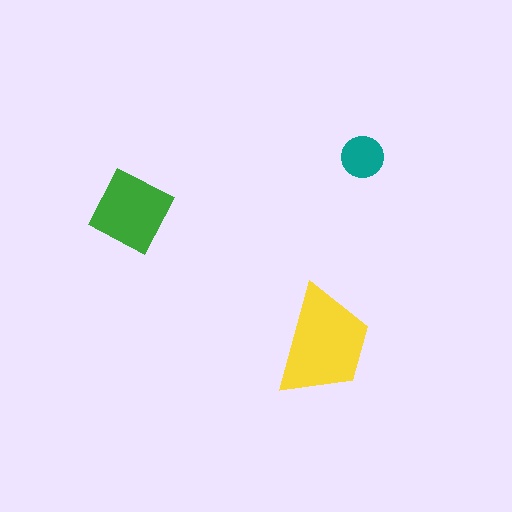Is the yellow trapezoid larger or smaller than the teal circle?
Larger.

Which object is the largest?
The yellow trapezoid.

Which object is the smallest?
The teal circle.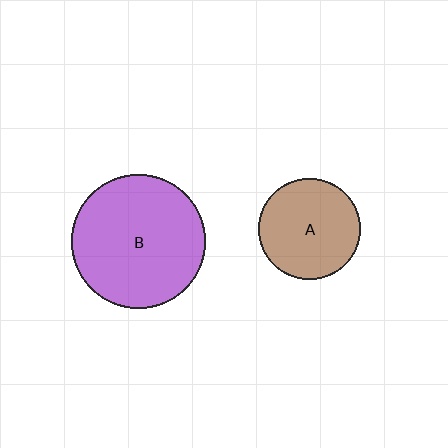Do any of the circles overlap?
No, none of the circles overlap.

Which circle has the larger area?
Circle B (purple).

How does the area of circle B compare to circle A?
Approximately 1.7 times.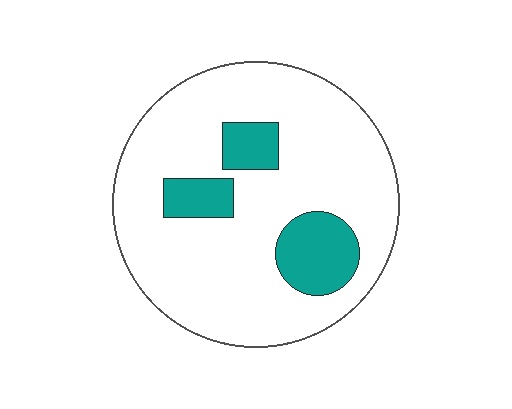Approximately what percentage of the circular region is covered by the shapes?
Approximately 15%.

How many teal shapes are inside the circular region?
3.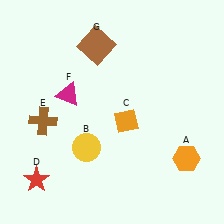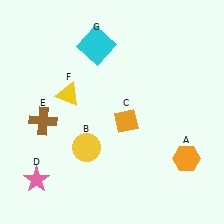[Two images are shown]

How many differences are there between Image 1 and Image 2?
There are 3 differences between the two images.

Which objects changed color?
D changed from red to pink. F changed from magenta to yellow. G changed from brown to cyan.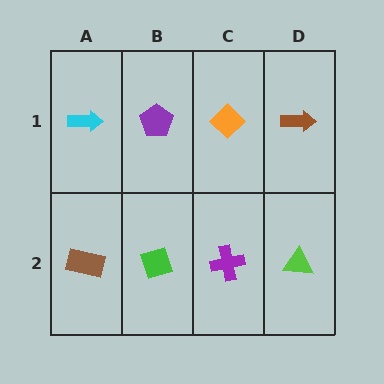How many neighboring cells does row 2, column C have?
3.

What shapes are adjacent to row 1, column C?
A purple cross (row 2, column C), a purple pentagon (row 1, column B), a brown arrow (row 1, column D).